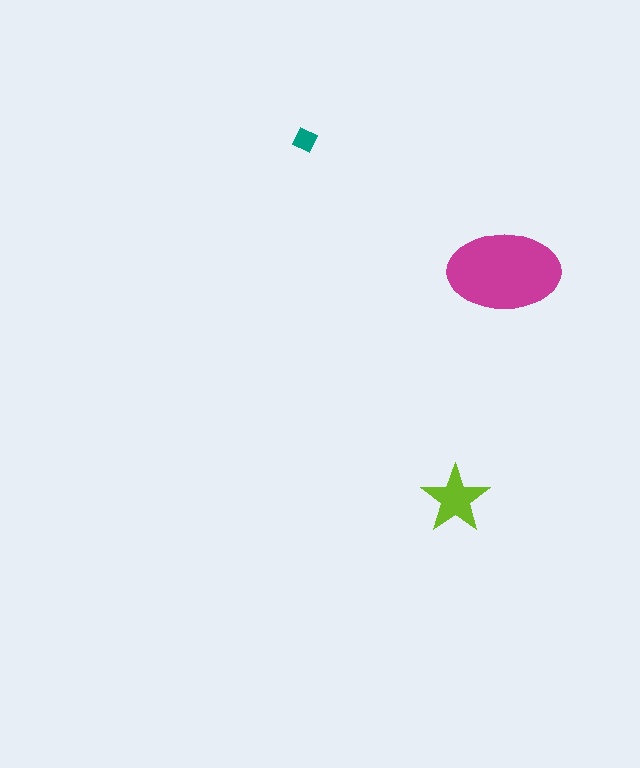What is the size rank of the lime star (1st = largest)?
2nd.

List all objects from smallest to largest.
The teal diamond, the lime star, the magenta ellipse.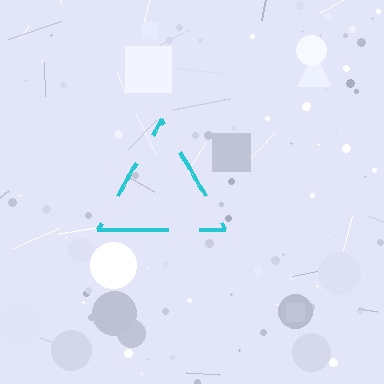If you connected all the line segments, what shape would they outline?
They would outline a triangle.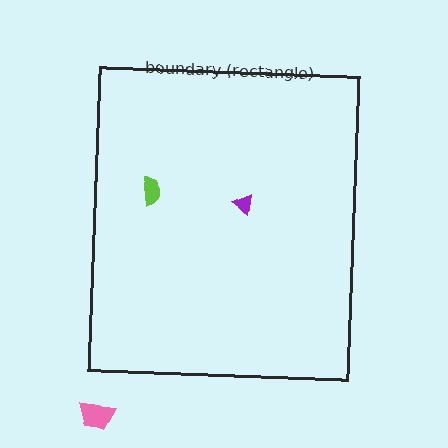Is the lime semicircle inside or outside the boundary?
Inside.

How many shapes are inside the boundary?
2 inside, 1 outside.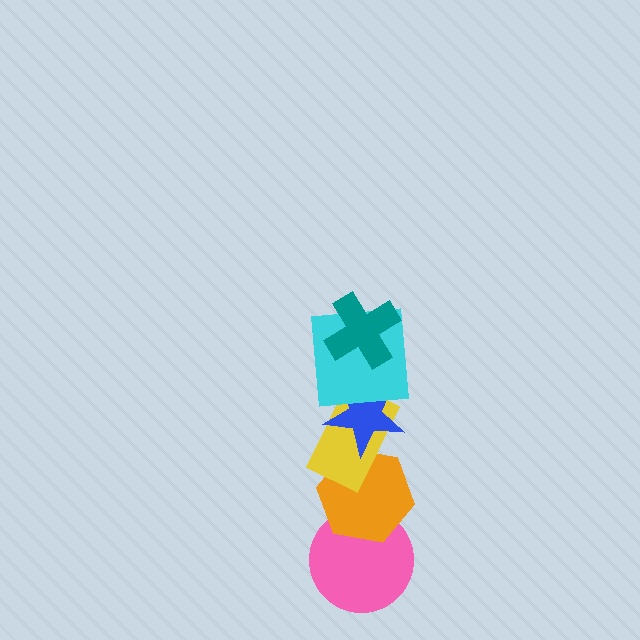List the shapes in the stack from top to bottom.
From top to bottom: the teal cross, the cyan square, the blue star, the yellow rectangle, the orange hexagon, the pink circle.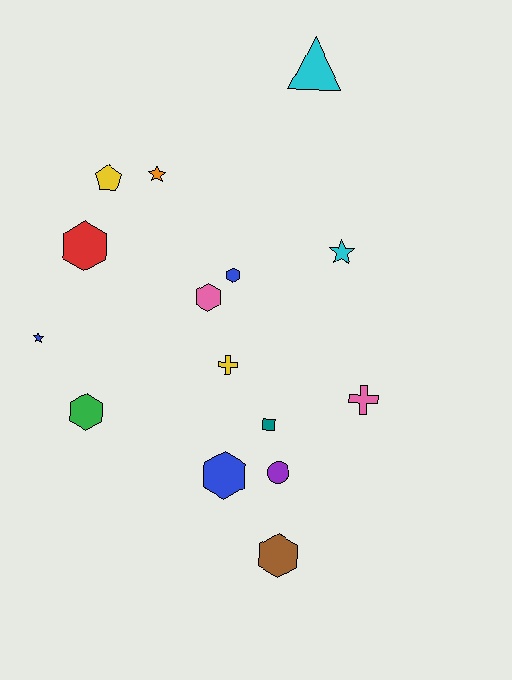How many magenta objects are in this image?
There are no magenta objects.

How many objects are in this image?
There are 15 objects.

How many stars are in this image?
There are 3 stars.